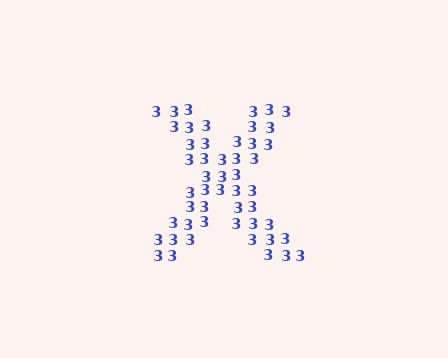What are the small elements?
The small elements are digit 3's.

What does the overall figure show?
The overall figure shows the letter X.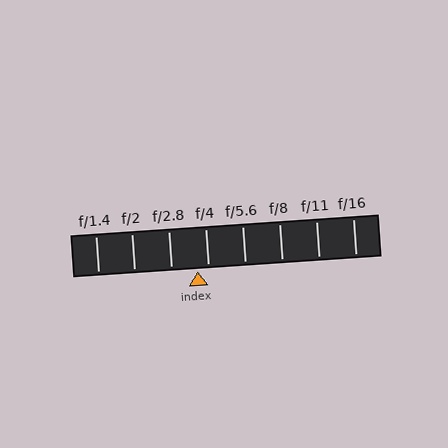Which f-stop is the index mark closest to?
The index mark is closest to f/4.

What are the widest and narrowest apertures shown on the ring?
The widest aperture shown is f/1.4 and the narrowest is f/16.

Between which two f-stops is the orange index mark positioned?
The index mark is between f/2.8 and f/4.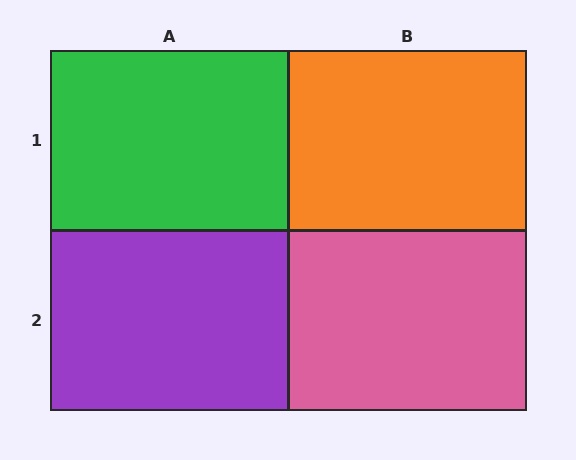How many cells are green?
1 cell is green.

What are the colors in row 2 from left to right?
Purple, pink.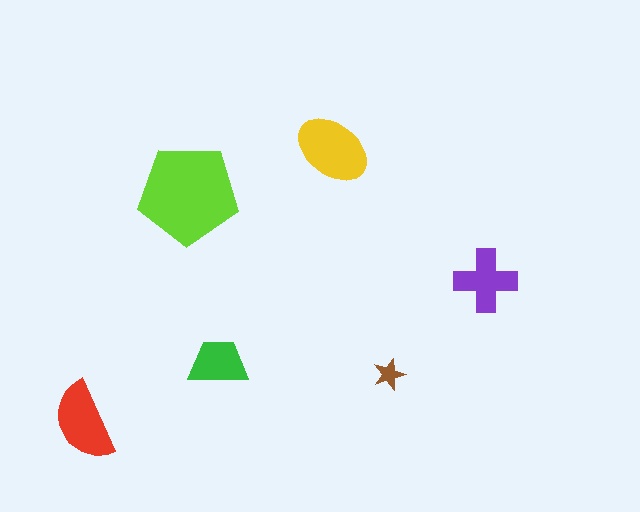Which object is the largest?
The lime pentagon.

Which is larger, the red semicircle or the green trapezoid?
The red semicircle.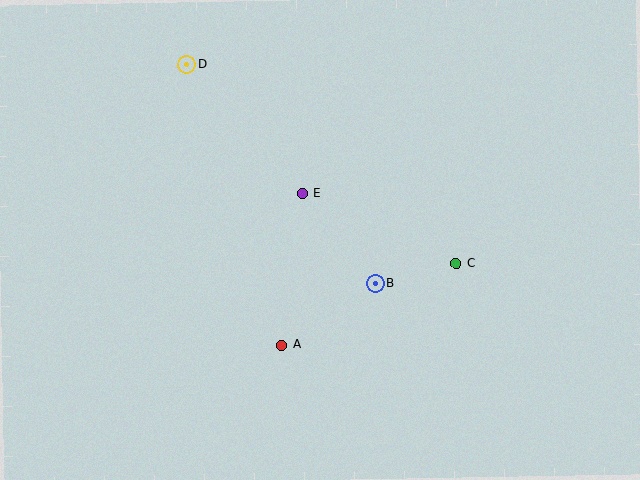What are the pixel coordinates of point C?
Point C is at (456, 263).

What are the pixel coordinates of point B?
Point B is at (375, 283).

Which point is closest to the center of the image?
Point E at (302, 193) is closest to the center.